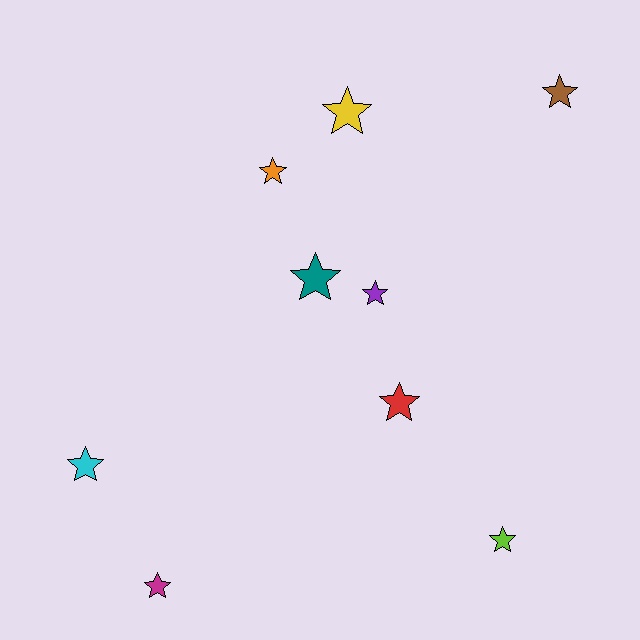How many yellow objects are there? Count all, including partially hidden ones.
There is 1 yellow object.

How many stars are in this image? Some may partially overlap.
There are 9 stars.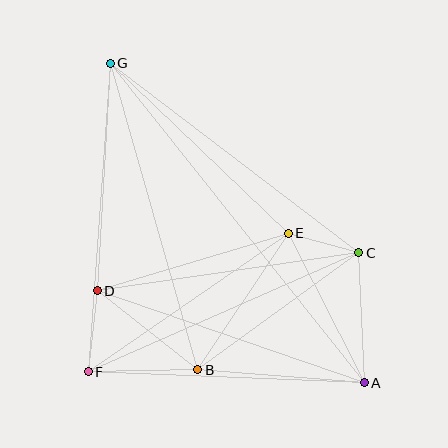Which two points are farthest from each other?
Points A and G are farthest from each other.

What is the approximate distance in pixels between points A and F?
The distance between A and F is approximately 276 pixels.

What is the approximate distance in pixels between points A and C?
The distance between A and C is approximately 130 pixels.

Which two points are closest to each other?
Points C and E are closest to each other.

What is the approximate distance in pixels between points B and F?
The distance between B and F is approximately 110 pixels.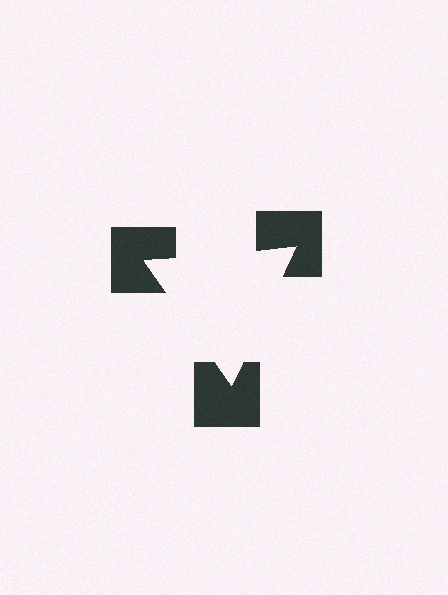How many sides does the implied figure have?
3 sides.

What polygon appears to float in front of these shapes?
An illusory triangle — its edges are inferred from the aligned wedge cuts in the notched squares, not physically drawn.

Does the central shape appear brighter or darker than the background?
It typically appears slightly brighter than the background, even though no actual brightness change is drawn.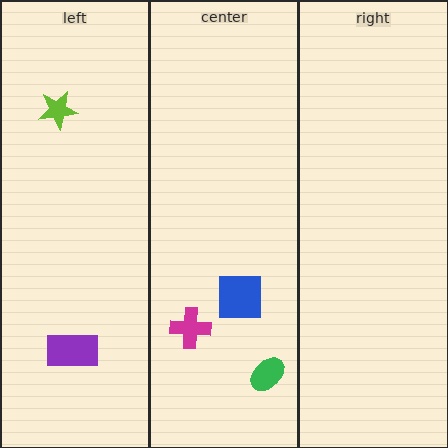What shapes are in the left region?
The lime star, the purple rectangle.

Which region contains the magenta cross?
The center region.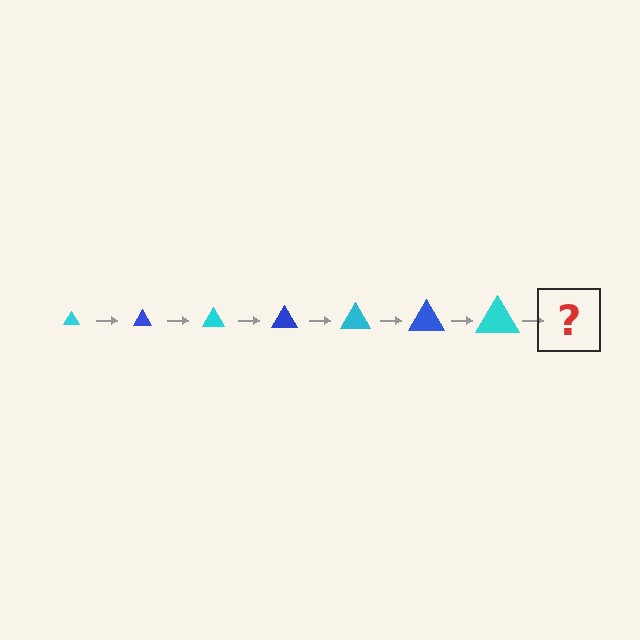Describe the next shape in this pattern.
It should be a blue triangle, larger than the previous one.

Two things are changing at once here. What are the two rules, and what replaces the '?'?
The two rules are that the triangle grows larger each step and the color cycles through cyan and blue. The '?' should be a blue triangle, larger than the previous one.